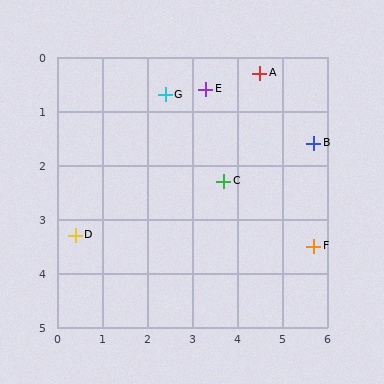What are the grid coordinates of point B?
Point B is at approximately (5.7, 1.6).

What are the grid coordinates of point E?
Point E is at approximately (3.3, 0.6).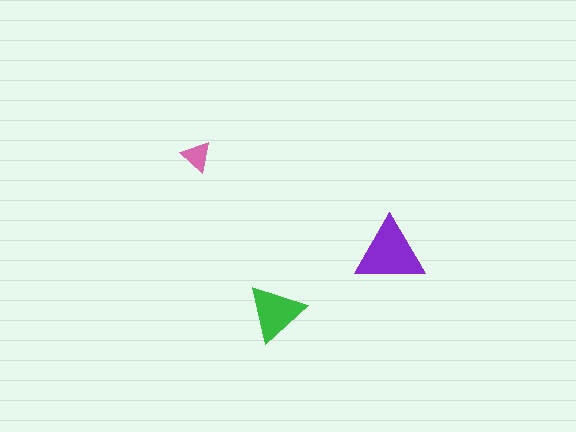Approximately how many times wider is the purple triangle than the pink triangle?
About 2.5 times wider.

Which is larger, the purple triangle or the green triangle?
The purple one.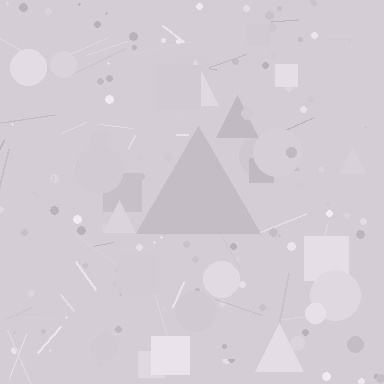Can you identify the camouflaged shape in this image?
The camouflaged shape is a triangle.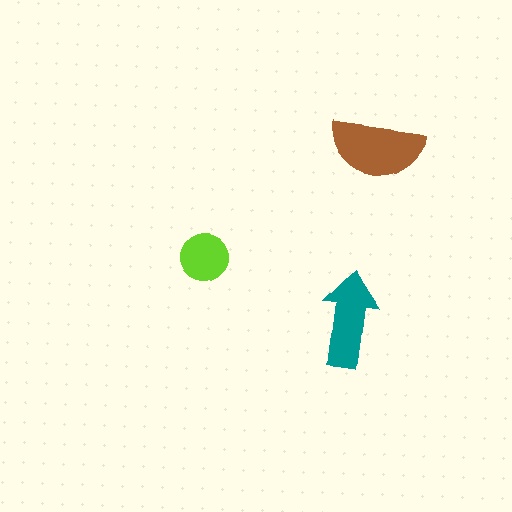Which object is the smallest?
The lime circle.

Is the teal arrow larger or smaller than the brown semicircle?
Smaller.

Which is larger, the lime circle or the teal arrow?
The teal arrow.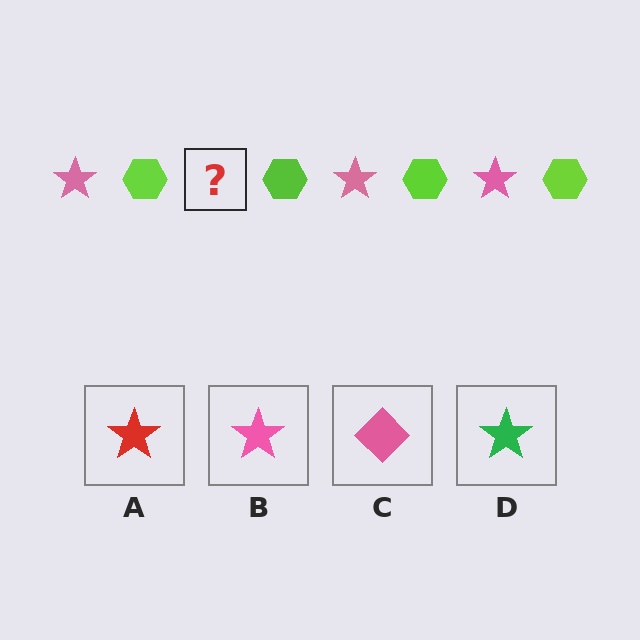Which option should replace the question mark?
Option B.